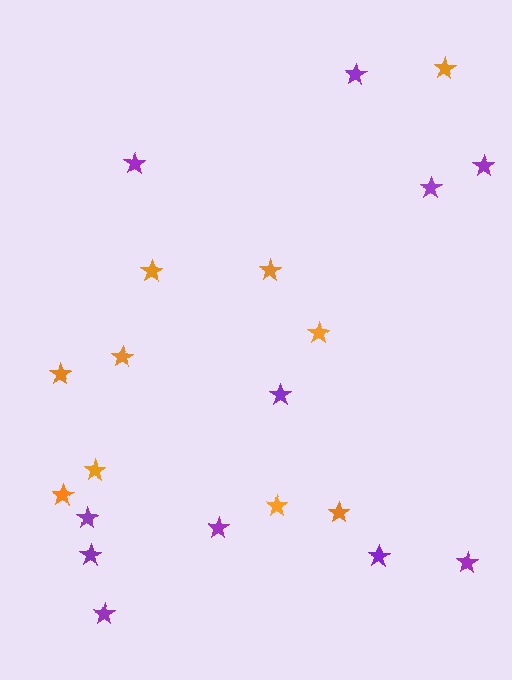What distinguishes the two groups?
There are 2 groups: one group of orange stars (10) and one group of purple stars (11).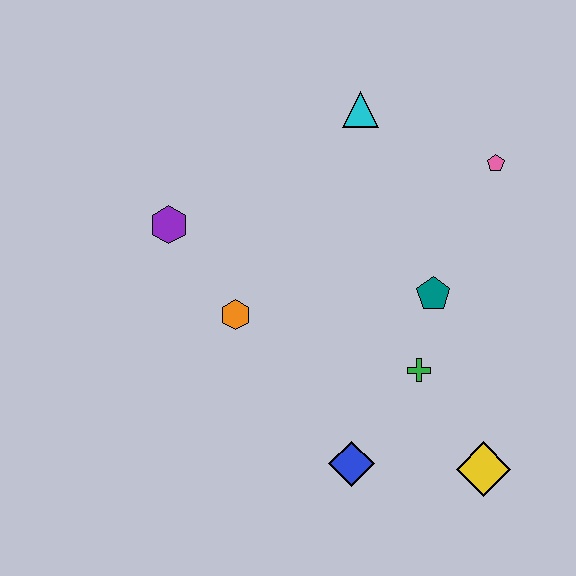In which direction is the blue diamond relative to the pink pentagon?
The blue diamond is below the pink pentagon.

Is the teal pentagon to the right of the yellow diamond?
No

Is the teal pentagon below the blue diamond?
No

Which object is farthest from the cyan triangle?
The yellow diamond is farthest from the cyan triangle.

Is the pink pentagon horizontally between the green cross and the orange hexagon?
No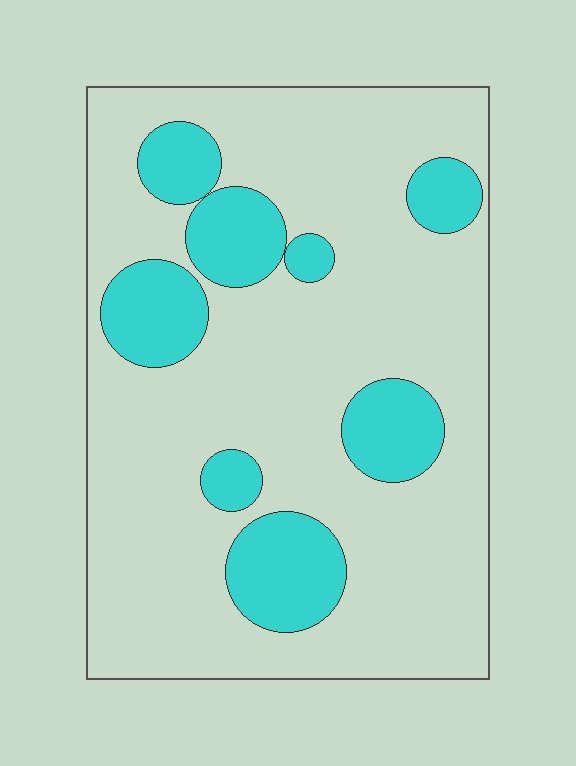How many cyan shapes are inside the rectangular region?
8.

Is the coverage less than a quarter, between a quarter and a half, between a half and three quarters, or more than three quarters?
Less than a quarter.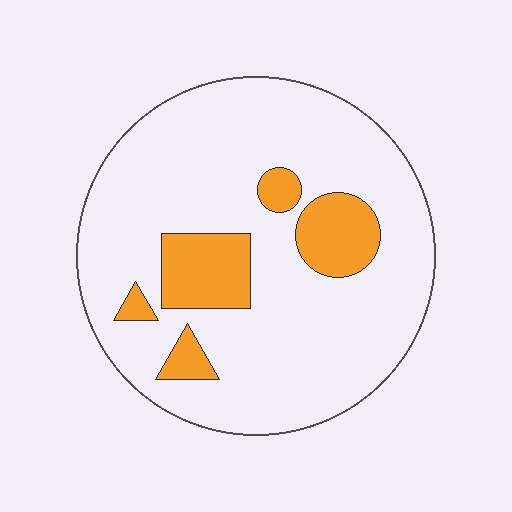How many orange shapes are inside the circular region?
5.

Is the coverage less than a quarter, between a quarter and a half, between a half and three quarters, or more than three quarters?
Less than a quarter.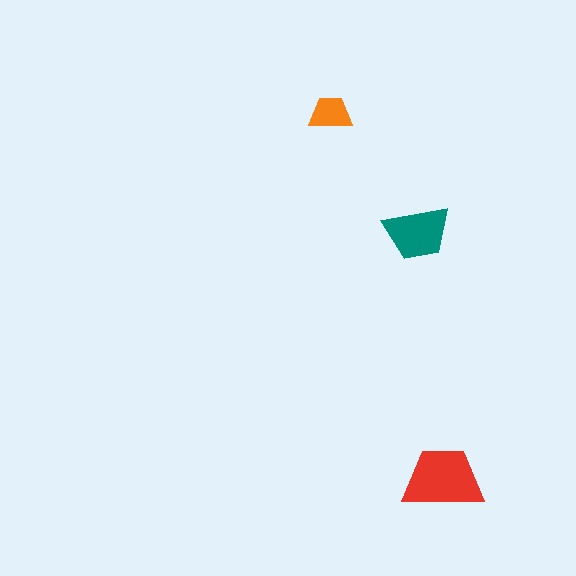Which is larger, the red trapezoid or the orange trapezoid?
The red one.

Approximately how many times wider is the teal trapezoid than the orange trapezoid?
About 1.5 times wider.